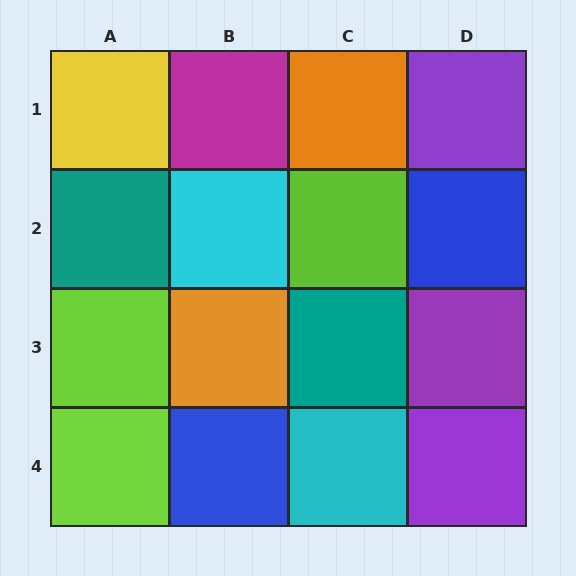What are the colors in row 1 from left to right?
Yellow, magenta, orange, purple.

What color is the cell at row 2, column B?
Cyan.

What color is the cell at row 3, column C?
Teal.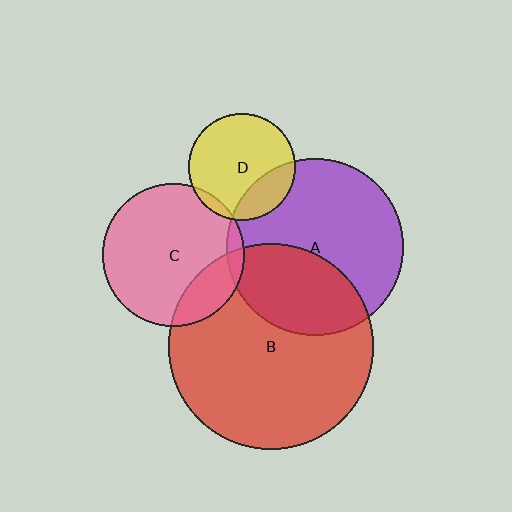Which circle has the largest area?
Circle B (red).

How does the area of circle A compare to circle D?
Approximately 2.7 times.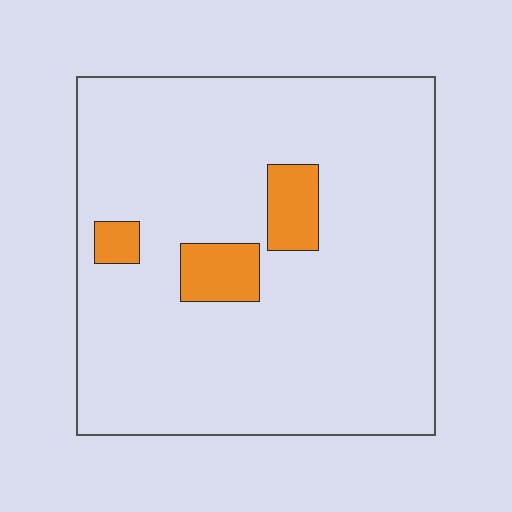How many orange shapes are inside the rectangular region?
3.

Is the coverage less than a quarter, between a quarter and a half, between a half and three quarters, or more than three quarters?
Less than a quarter.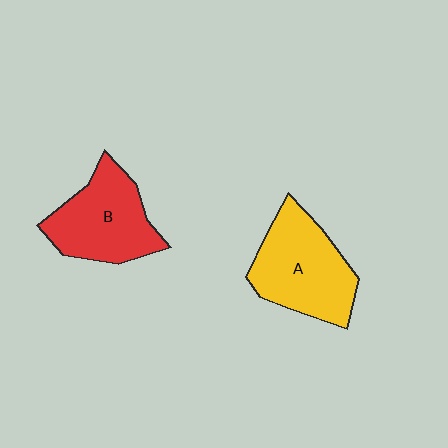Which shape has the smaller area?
Shape B (red).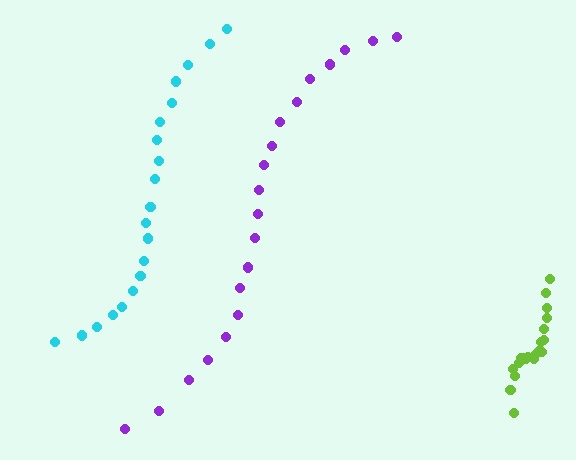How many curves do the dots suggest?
There are 3 distinct paths.